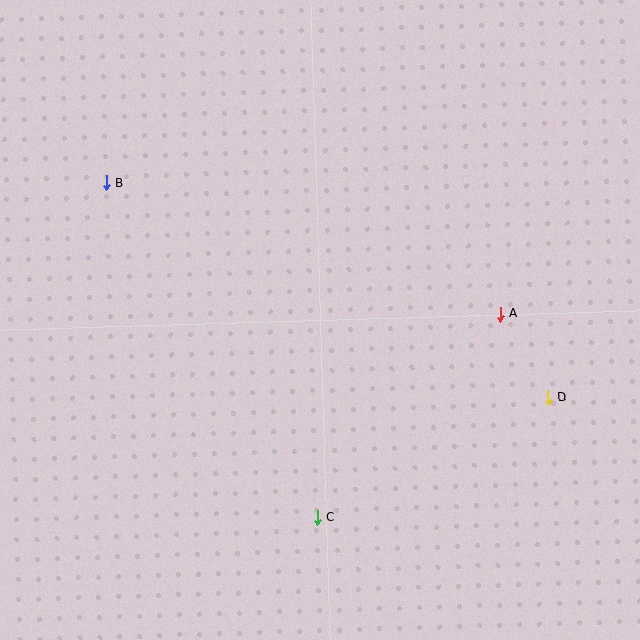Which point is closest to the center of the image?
Point A at (500, 314) is closest to the center.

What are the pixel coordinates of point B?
Point B is at (106, 183).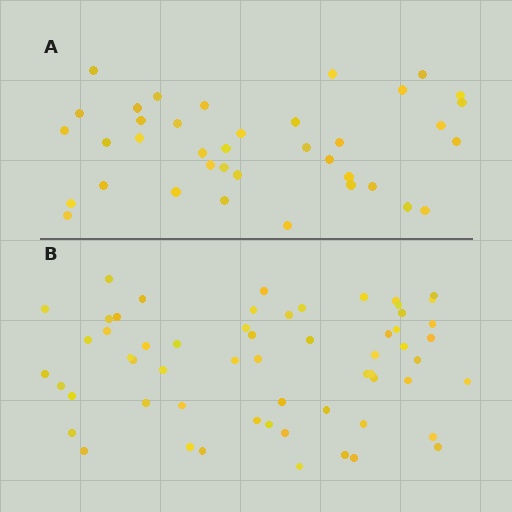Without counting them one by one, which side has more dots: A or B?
Region B (the bottom region) has more dots.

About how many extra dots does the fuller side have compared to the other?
Region B has approximately 20 more dots than region A.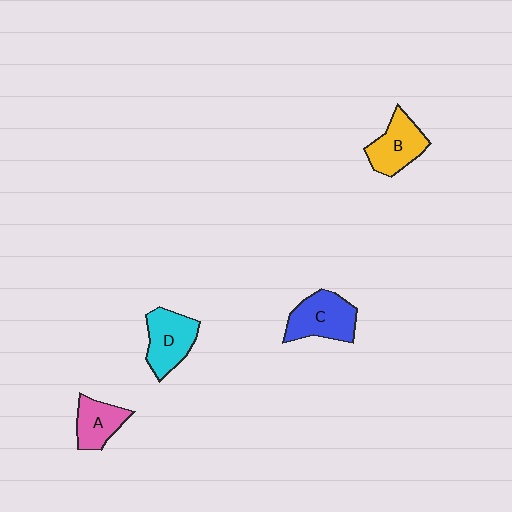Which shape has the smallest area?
Shape A (pink).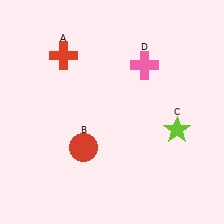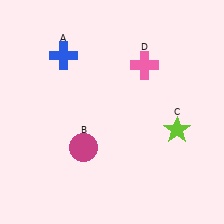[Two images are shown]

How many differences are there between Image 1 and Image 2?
There are 2 differences between the two images.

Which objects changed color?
A changed from red to blue. B changed from red to magenta.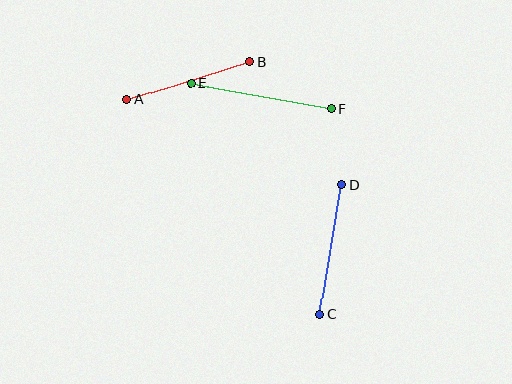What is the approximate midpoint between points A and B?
The midpoint is at approximately (188, 81) pixels.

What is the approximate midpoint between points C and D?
The midpoint is at approximately (331, 250) pixels.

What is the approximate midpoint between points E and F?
The midpoint is at approximately (261, 96) pixels.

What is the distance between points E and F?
The distance is approximately 143 pixels.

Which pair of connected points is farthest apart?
Points E and F are farthest apart.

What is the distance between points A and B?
The distance is approximately 128 pixels.